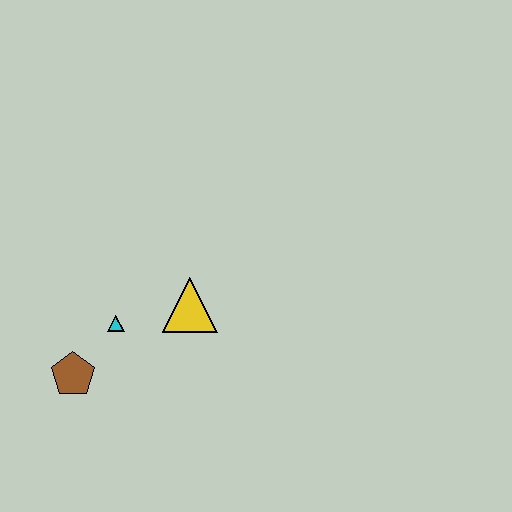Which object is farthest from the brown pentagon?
The yellow triangle is farthest from the brown pentagon.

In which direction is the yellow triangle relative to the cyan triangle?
The yellow triangle is to the right of the cyan triangle.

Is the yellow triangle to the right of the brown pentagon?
Yes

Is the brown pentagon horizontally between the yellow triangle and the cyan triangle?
No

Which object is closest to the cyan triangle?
The brown pentagon is closest to the cyan triangle.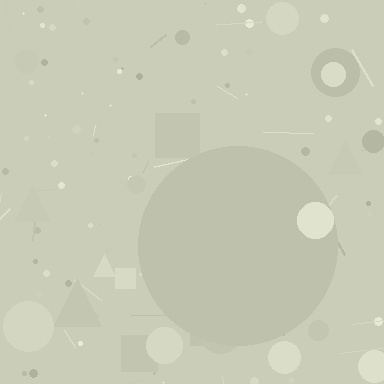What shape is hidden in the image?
A circle is hidden in the image.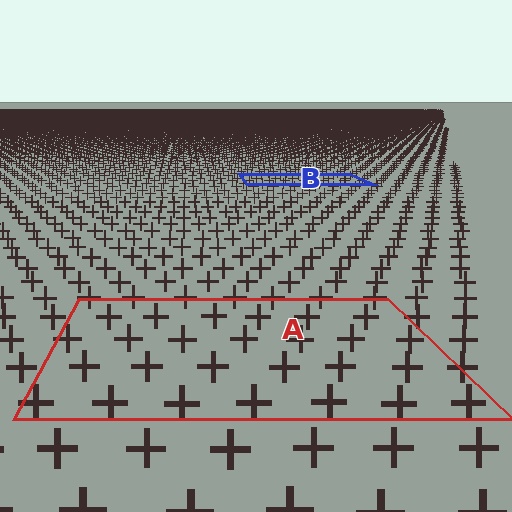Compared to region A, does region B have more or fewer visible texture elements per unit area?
Region B has more texture elements per unit area — they are packed more densely because it is farther away.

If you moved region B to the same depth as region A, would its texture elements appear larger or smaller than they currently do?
They would appear larger. At a closer depth, the same texture elements are projected at a bigger on-screen size.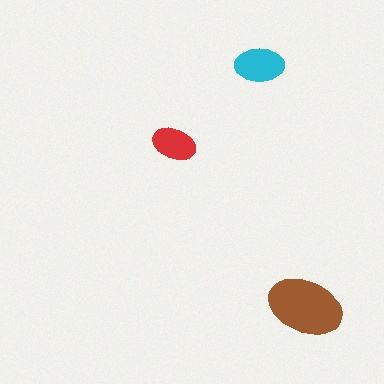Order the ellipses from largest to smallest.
the brown one, the cyan one, the red one.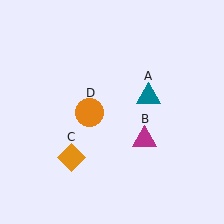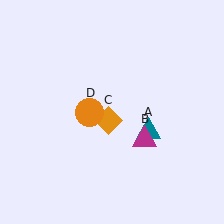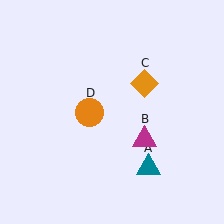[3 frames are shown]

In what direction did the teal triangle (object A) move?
The teal triangle (object A) moved down.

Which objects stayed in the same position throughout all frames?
Magenta triangle (object B) and orange circle (object D) remained stationary.